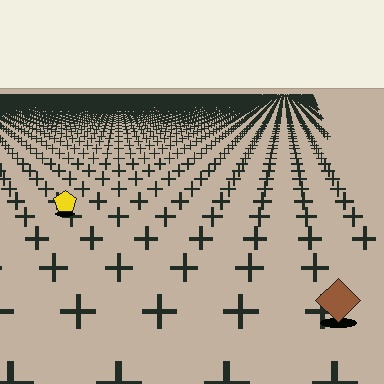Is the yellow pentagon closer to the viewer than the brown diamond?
No. The brown diamond is closer — you can tell from the texture gradient: the ground texture is coarser near it.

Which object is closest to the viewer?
The brown diamond is closest. The texture marks near it are larger and more spread out.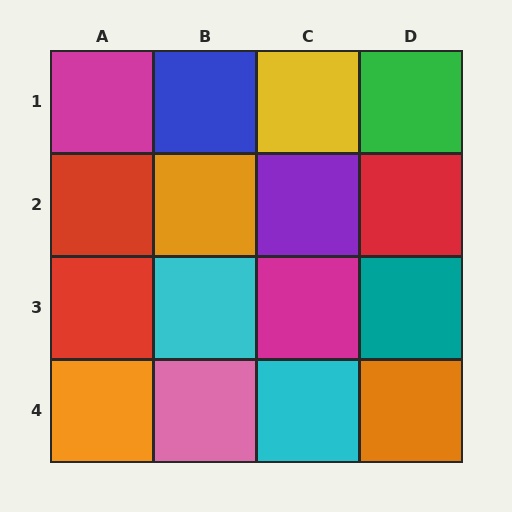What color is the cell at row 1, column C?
Yellow.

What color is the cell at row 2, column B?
Orange.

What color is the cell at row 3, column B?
Cyan.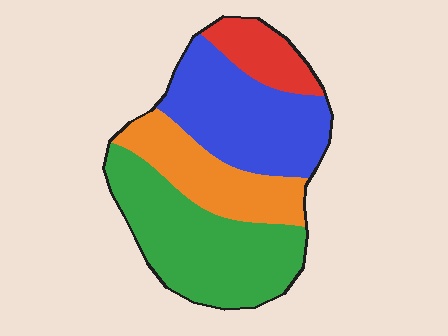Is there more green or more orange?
Green.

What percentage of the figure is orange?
Orange covers 21% of the figure.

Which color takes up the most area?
Green, at roughly 35%.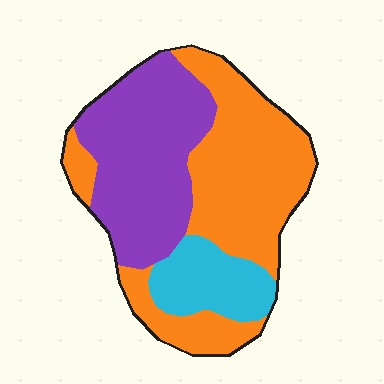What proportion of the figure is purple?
Purple takes up between a quarter and a half of the figure.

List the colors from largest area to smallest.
From largest to smallest: orange, purple, cyan.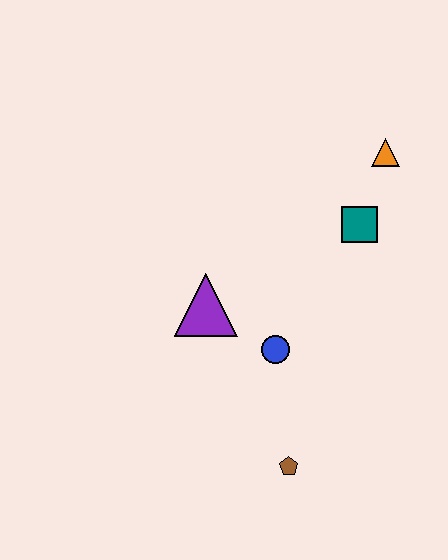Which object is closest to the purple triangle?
The blue circle is closest to the purple triangle.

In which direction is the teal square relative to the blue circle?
The teal square is above the blue circle.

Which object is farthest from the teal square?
The brown pentagon is farthest from the teal square.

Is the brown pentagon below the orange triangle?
Yes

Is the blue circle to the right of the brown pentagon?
No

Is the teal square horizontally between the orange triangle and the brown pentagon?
Yes